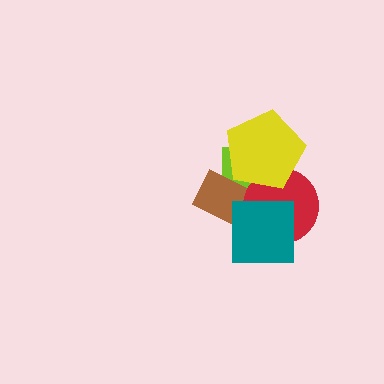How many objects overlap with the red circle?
4 objects overlap with the red circle.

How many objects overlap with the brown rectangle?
4 objects overlap with the brown rectangle.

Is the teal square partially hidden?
No, no other shape covers it.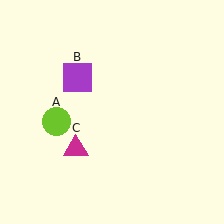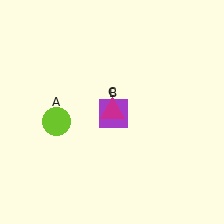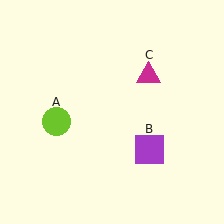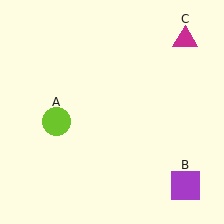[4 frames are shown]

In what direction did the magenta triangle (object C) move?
The magenta triangle (object C) moved up and to the right.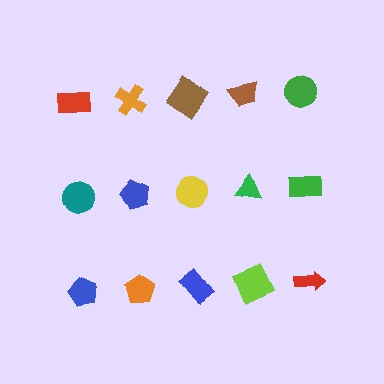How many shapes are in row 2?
5 shapes.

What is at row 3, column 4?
A lime square.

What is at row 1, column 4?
A brown trapezoid.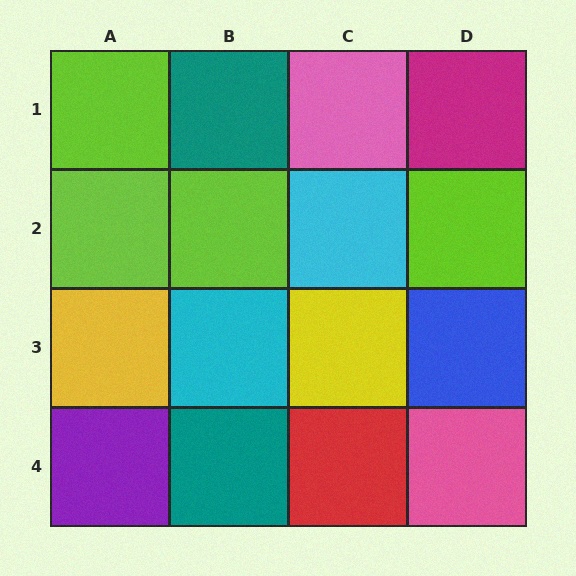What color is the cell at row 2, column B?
Lime.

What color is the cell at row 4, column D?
Pink.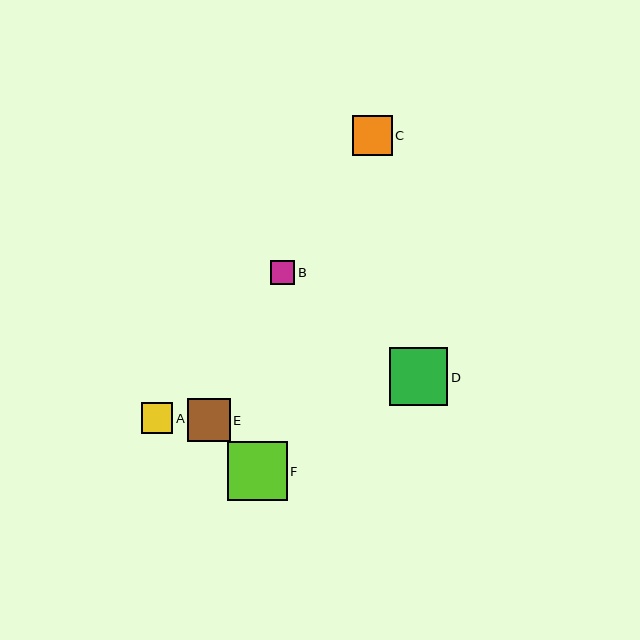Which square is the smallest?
Square B is the smallest with a size of approximately 24 pixels.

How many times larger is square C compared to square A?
Square C is approximately 1.3 times the size of square A.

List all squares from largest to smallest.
From largest to smallest: F, D, E, C, A, B.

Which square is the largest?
Square F is the largest with a size of approximately 59 pixels.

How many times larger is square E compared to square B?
Square E is approximately 1.7 times the size of square B.